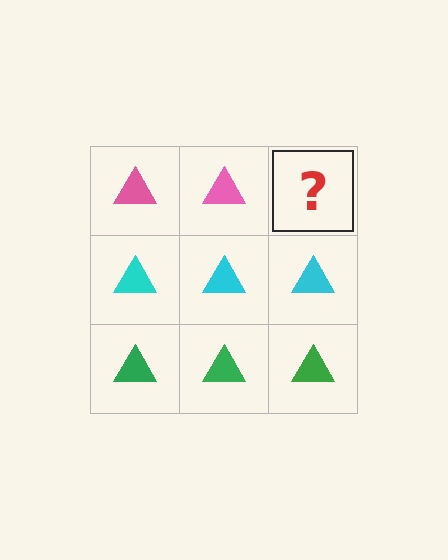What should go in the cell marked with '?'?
The missing cell should contain a pink triangle.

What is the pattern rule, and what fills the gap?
The rule is that each row has a consistent color. The gap should be filled with a pink triangle.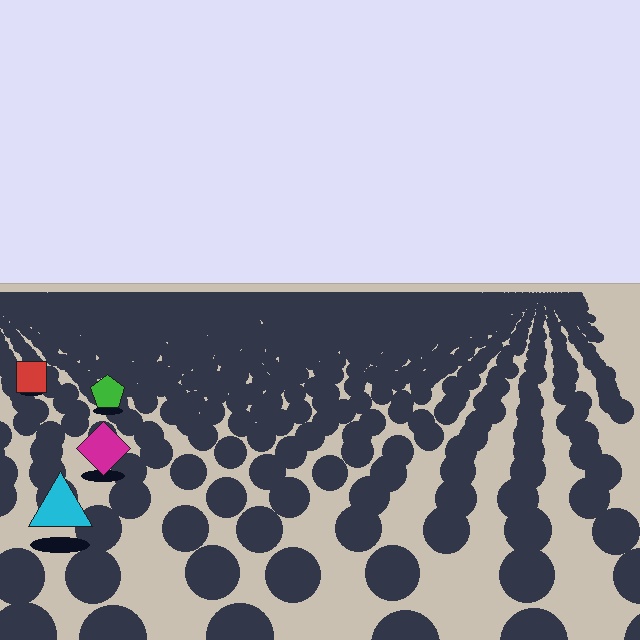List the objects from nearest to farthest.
From nearest to farthest: the cyan triangle, the magenta diamond, the green pentagon, the red square.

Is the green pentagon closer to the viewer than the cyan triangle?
No. The cyan triangle is closer — you can tell from the texture gradient: the ground texture is coarser near it.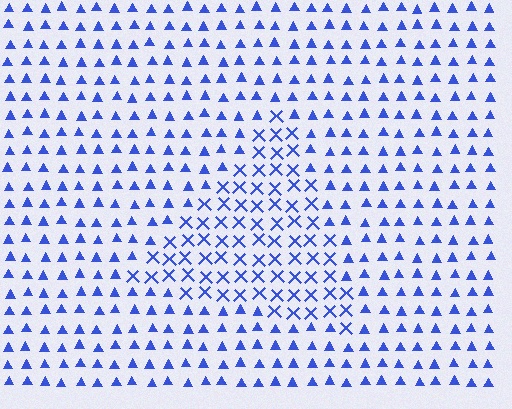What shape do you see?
I see a triangle.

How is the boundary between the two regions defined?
The boundary is defined by a change in element shape: X marks inside vs. triangles outside. All elements share the same color and spacing.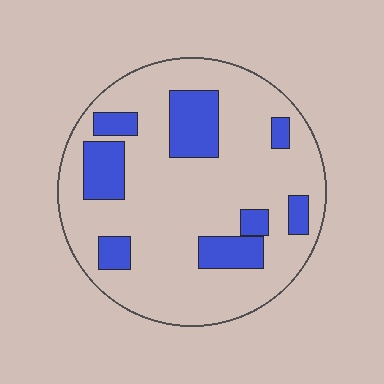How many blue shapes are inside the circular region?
8.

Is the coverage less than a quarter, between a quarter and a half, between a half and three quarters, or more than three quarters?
Less than a quarter.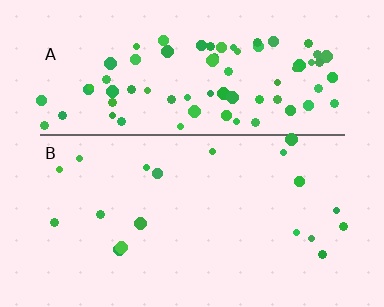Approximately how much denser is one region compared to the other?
Approximately 4.2× — region A over region B.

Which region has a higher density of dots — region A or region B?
A (the top).